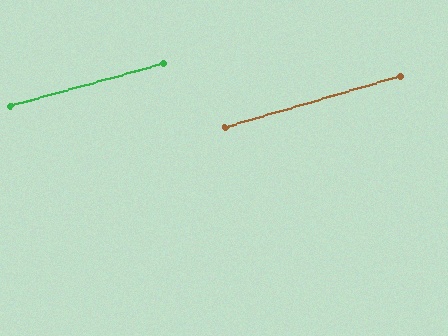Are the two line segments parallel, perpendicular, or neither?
Parallel — their directions differ by only 0.8°.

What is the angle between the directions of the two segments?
Approximately 1 degree.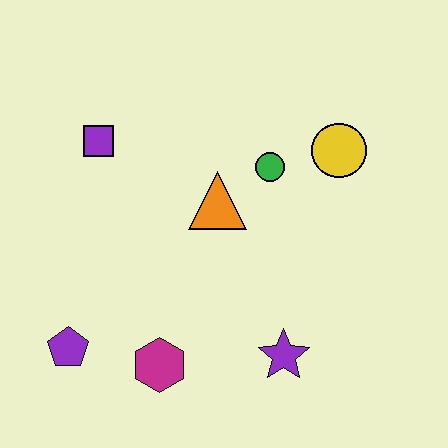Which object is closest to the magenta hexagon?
The purple pentagon is closest to the magenta hexagon.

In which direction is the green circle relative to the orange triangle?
The green circle is to the right of the orange triangle.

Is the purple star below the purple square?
Yes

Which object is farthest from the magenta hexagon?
The yellow circle is farthest from the magenta hexagon.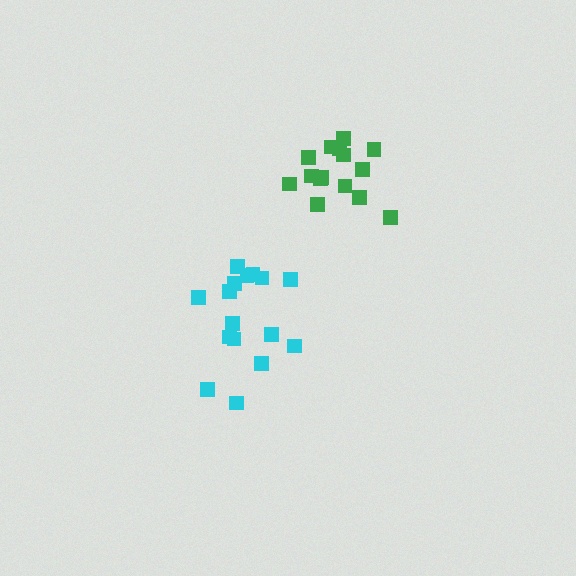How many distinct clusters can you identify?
There are 2 distinct clusters.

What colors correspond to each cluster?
The clusters are colored: green, cyan.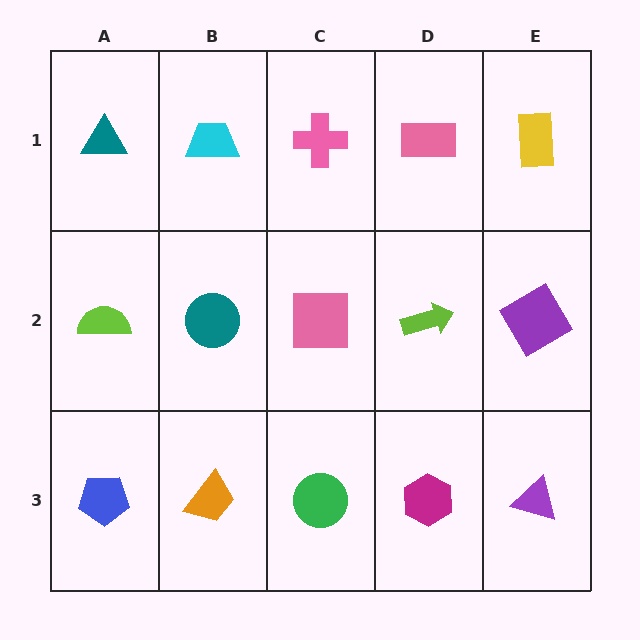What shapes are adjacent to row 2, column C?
A pink cross (row 1, column C), a green circle (row 3, column C), a teal circle (row 2, column B), a lime arrow (row 2, column D).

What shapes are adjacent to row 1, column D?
A lime arrow (row 2, column D), a pink cross (row 1, column C), a yellow rectangle (row 1, column E).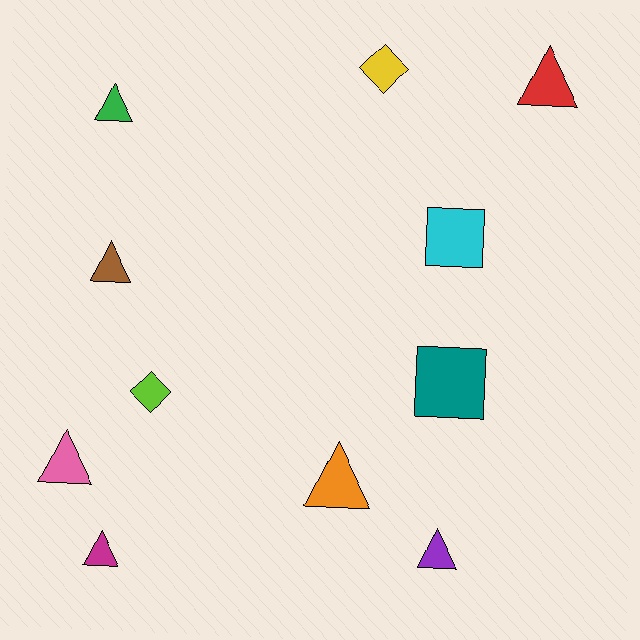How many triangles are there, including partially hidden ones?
There are 7 triangles.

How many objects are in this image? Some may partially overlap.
There are 11 objects.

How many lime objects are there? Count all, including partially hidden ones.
There is 1 lime object.